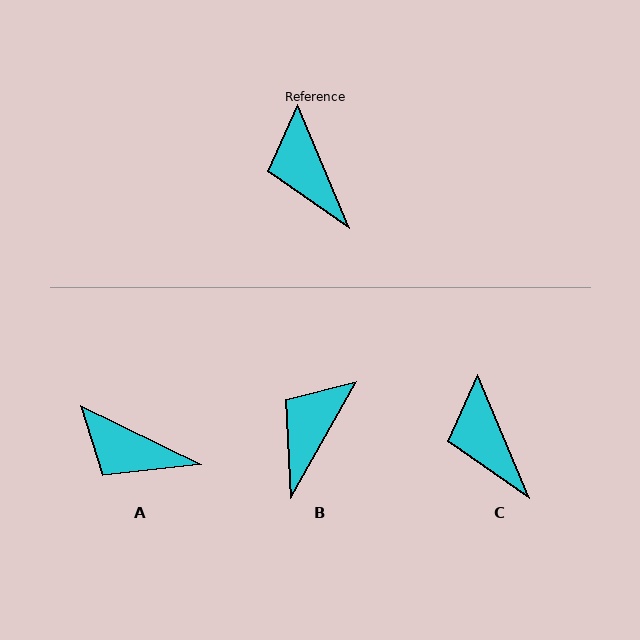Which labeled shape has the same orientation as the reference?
C.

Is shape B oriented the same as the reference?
No, it is off by about 52 degrees.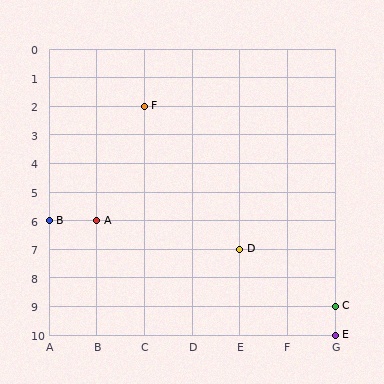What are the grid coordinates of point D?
Point D is at grid coordinates (E, 7).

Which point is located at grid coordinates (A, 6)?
Point B is at (A, 6).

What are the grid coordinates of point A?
Point A is at grid coordinates (B, 6).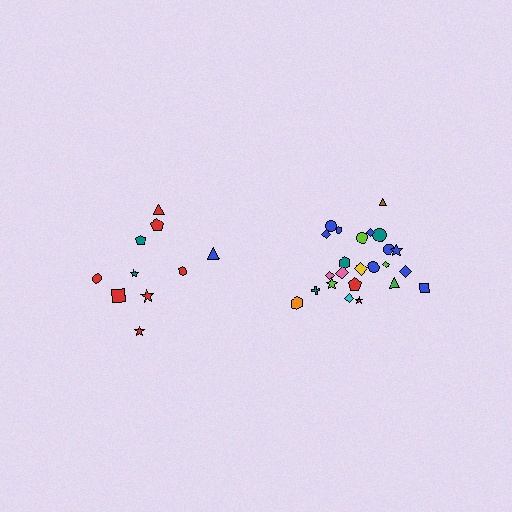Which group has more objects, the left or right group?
The right group.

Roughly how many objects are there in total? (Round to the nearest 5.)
Roughly 35 objects in total.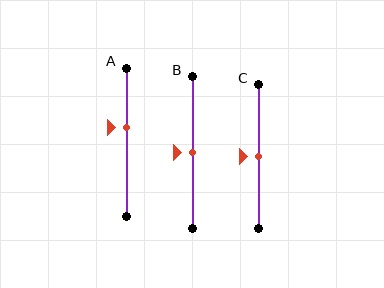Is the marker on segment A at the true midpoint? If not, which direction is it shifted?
No, the marker on segment A is shifted upward by about 10% of the segment length.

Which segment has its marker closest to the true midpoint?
Segment B has its marker closest to the true midpoint.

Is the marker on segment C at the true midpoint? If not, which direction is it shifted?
Yes, the marker on segment C is at the true midpoint.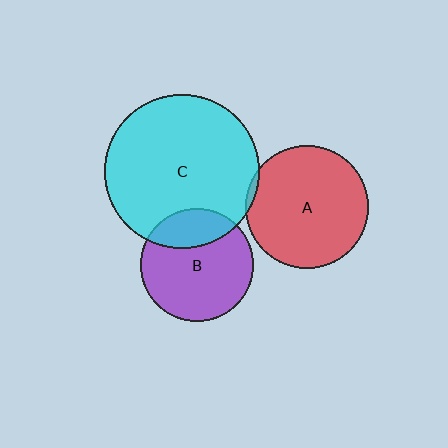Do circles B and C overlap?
Yes.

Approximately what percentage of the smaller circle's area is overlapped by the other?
Approximately 25%.